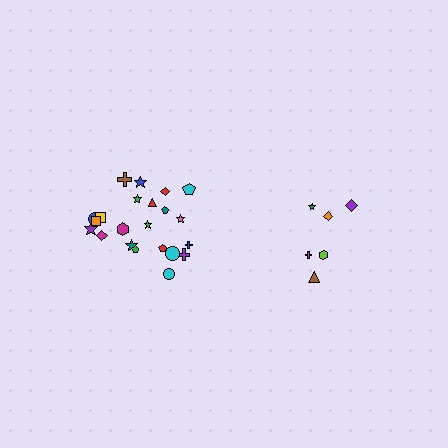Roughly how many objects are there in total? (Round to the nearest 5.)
Roughly 30 objects in total.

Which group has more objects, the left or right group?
The left group.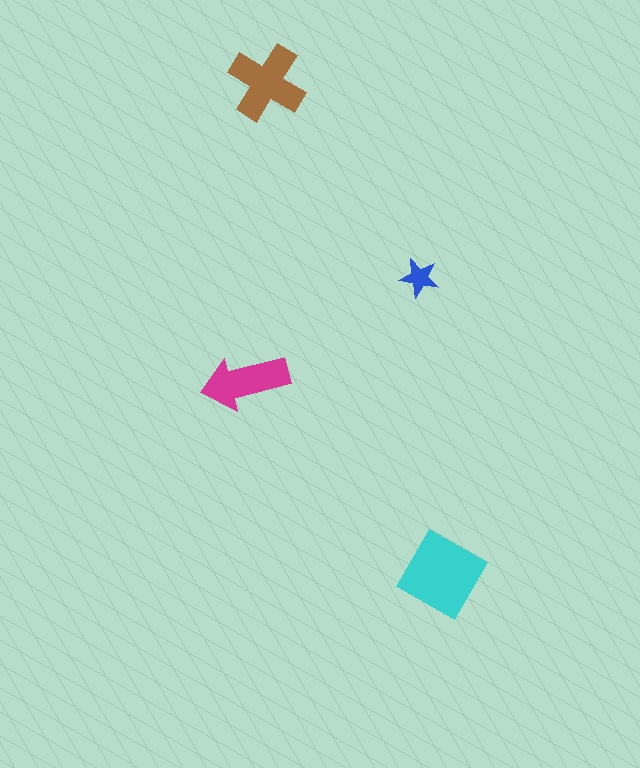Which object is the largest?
The cyan square.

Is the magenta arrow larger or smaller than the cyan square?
Smaller.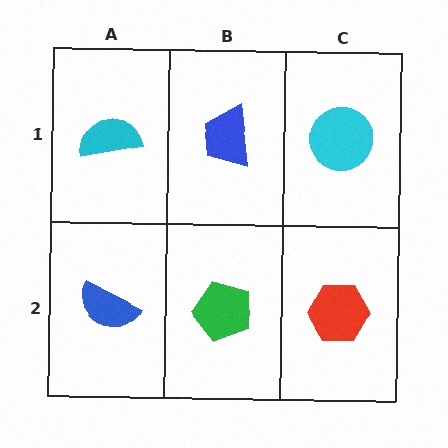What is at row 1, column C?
A cyan circle.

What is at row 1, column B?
A blue trapezoid.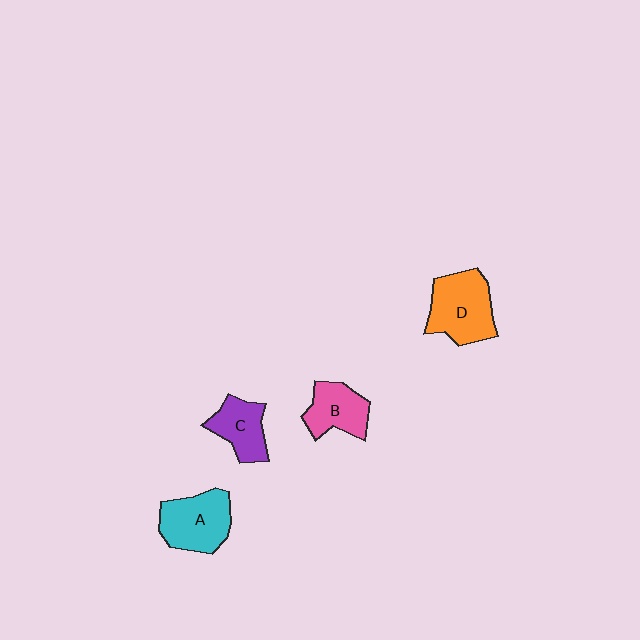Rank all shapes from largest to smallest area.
From largest to smallest: D (orange), A (cyan), B (pink), C (purple).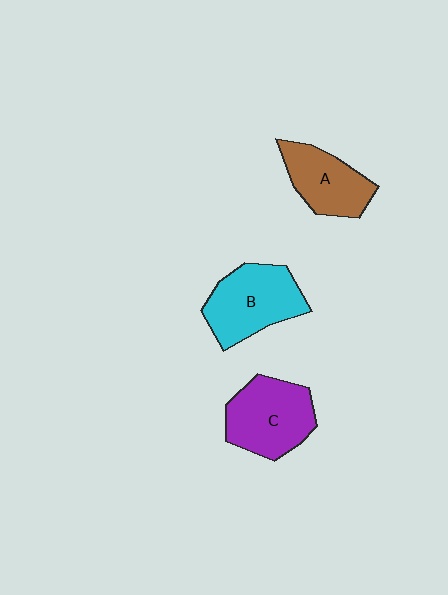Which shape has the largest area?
Shape B (cyan).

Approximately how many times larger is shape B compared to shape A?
Approximately 1.3 times.